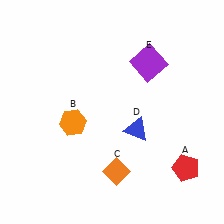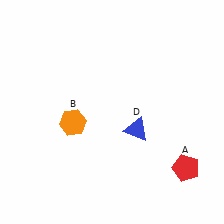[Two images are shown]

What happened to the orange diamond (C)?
The orange diamond (C) was removed in Image 2. It was in the bottom-right area of Image 1.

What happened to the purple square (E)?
The purple square (E) was removed in Image 2. It was in the top-right area of Image 1.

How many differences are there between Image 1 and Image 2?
There are 2 differences between the two images.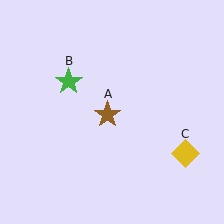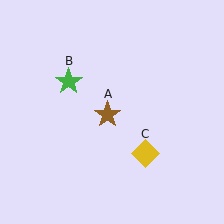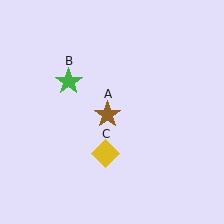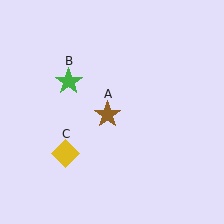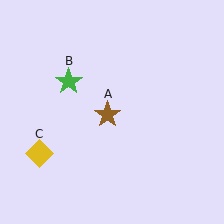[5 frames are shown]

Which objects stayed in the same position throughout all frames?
Brown star (object A) and green star (object B) remained stationary.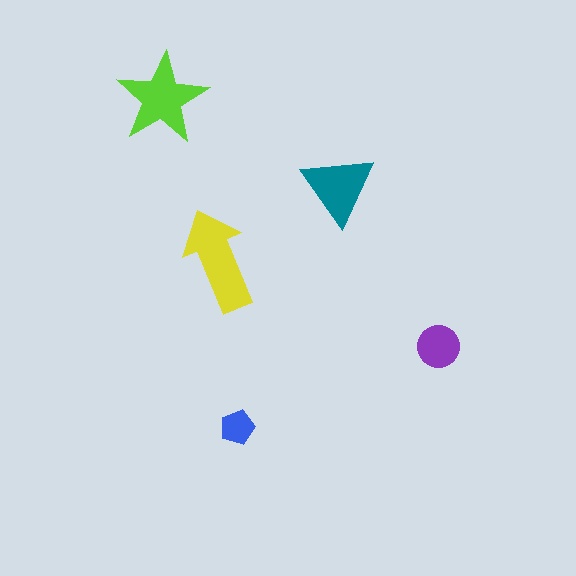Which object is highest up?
The lime star is topmost.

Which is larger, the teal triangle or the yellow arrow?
The yellow arrow.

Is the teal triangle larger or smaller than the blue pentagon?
Larger.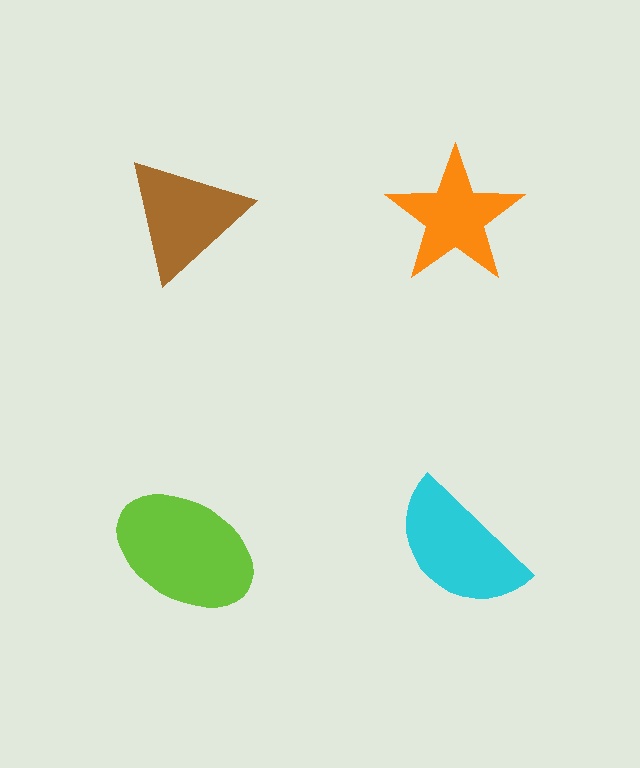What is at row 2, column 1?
A lime ellipse.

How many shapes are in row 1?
2 shapes.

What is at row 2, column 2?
A cyan semicircle.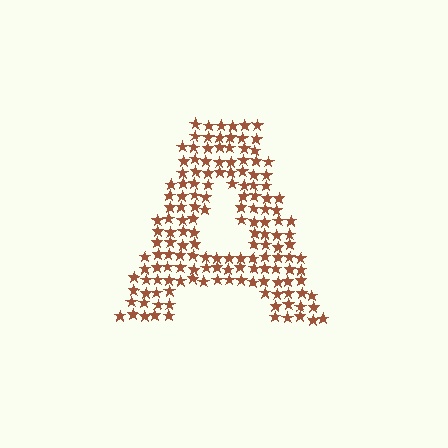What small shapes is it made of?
It is made of small stars.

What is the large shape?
The large shape is the letter A.